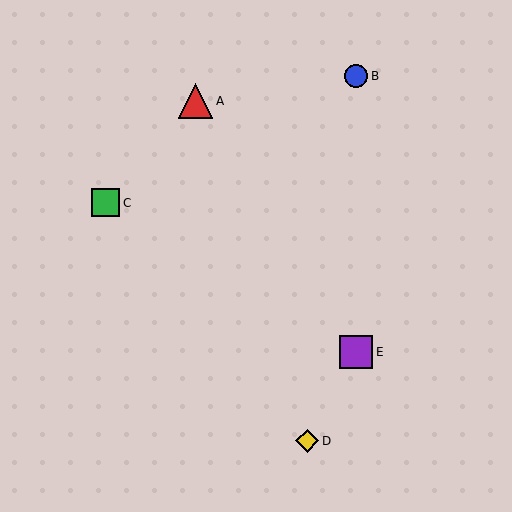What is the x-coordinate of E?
Object E is at x≈356.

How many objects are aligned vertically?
2 objects (B, E) are aligned vertically.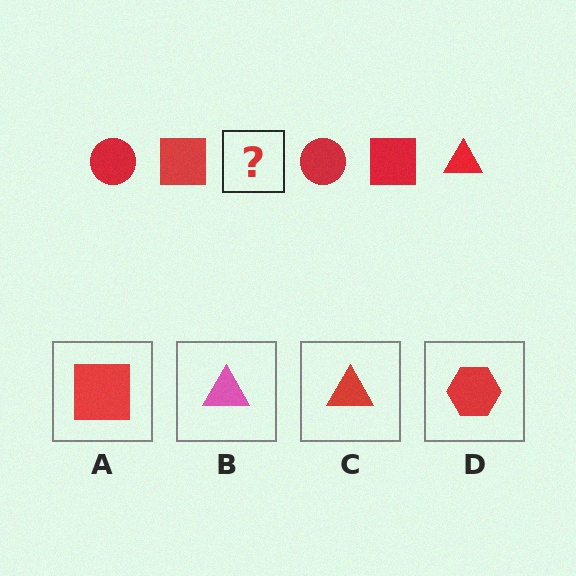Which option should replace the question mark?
Option C.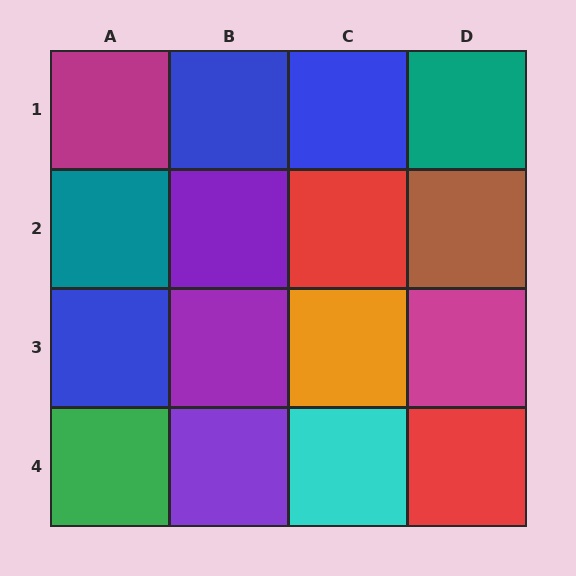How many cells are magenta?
2 cells are magenta.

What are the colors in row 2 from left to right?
Teal, purple, red, brown.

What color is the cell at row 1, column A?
Magenta.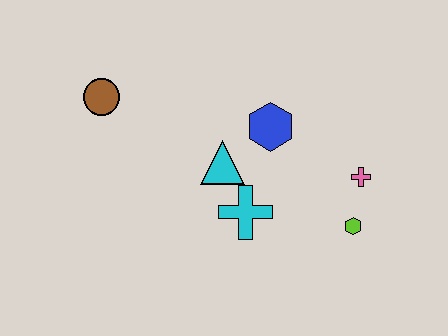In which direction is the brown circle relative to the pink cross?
The brown circle is to the left of the pink cross.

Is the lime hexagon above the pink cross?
No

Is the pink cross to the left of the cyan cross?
No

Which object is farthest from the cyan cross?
The brown circle is farthest from the cyan cross.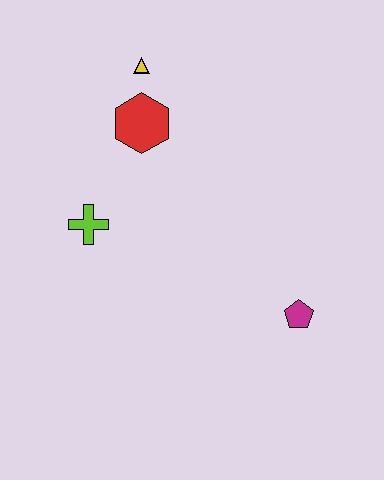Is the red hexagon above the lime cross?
Yes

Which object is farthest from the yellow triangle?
The magenta pentagon is farthest from the yellow triangle.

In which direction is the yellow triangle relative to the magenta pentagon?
The yellow triangle is above the magenta pentagon.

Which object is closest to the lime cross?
The red hexagon is closest to the lime cross.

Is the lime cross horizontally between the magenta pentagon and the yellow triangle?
No